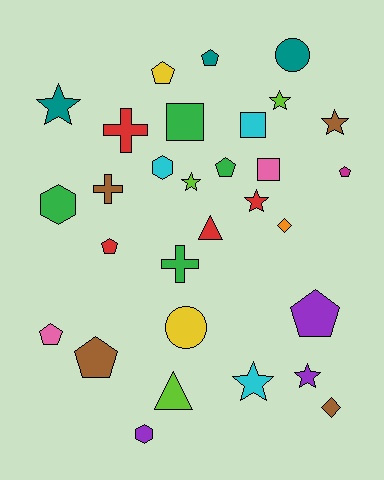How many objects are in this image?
There are 30 objects.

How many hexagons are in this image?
There are 3 hexagons.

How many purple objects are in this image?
There are 3 purple objects.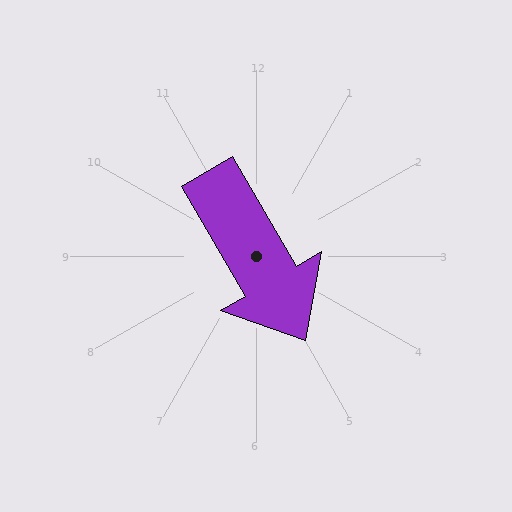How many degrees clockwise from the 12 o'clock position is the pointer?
Approximately 150 degrees.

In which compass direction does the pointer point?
Southeast.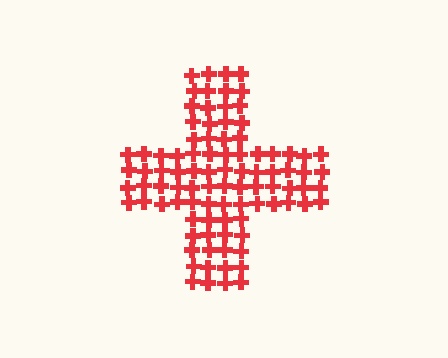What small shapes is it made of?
It is made of small crosses.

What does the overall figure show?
The overall figure shows a cross.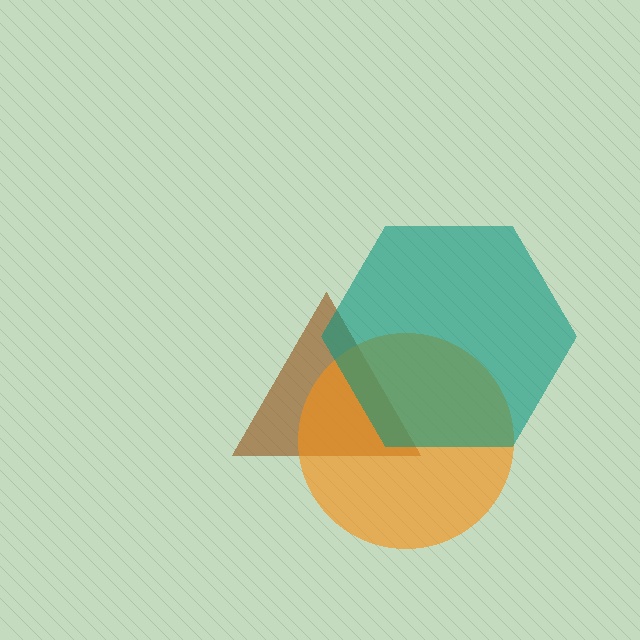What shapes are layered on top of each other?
The layered shapes are: a brown triangle, an orange circle, a teal hexagon.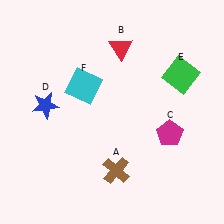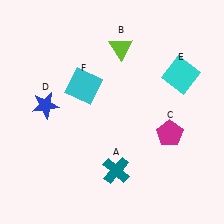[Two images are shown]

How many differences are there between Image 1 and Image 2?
There are 3 differences between the two images.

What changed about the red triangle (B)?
In Image 1, B is red. In Image 2, it changed to lime.